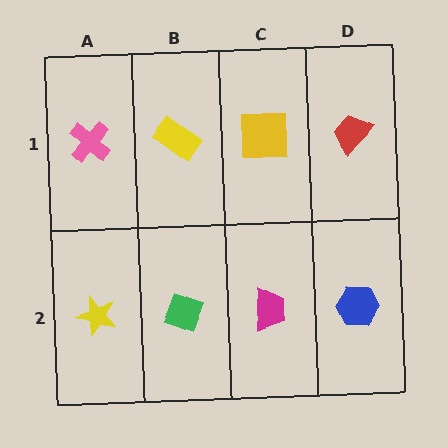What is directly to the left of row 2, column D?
A magenta trapezoid.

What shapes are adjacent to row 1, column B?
A green diamond (row 2, column B), a pink cross (row 1, column A), a yellow square (row 1, column C).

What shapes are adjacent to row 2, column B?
A yellow rectangle (row 1, column B), a yellow star (row 2, column A), a magenta trapezoid (row 2, column C).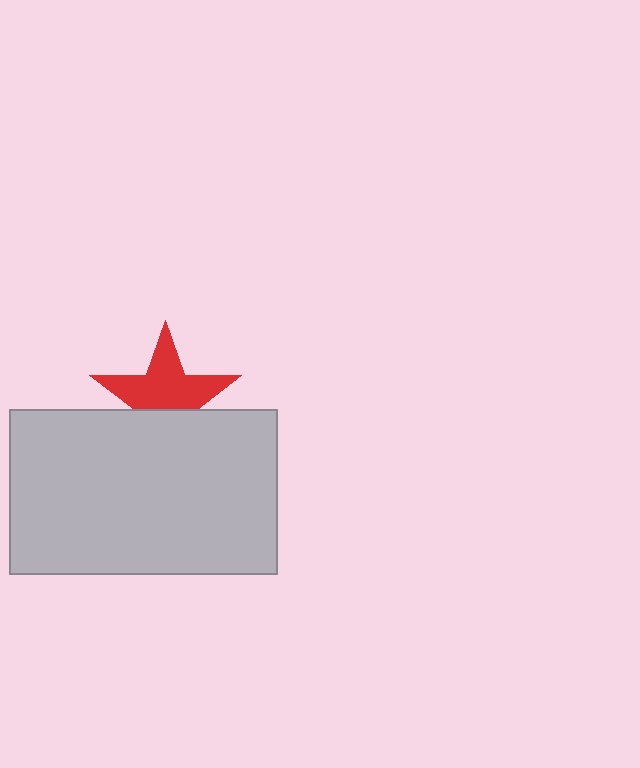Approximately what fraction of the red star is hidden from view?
Roughly 37% of the red star is hidden behind the light gray rectangle.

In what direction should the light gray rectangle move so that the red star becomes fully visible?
The light gray rectangle should move down. That is the shortest direction to clear the overlap and leave the red star fully visible.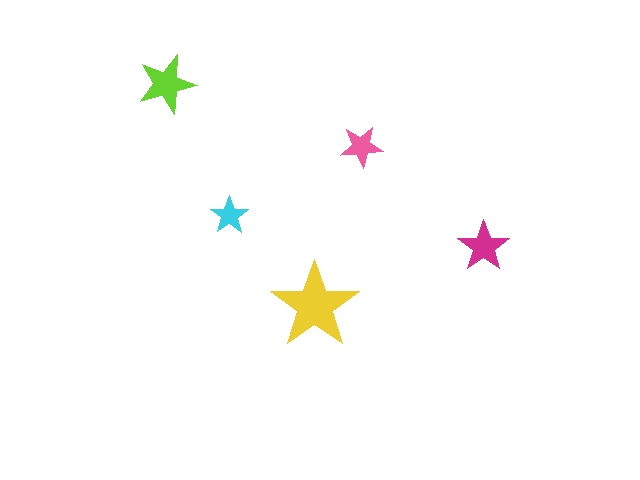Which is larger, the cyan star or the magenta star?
The magenta one.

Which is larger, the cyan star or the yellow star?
The yellow one.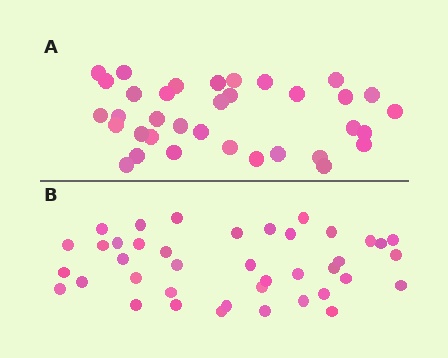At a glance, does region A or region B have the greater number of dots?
Region B (the bottom region) has more dots.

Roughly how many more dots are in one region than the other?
Region B has about 5 more dots than region A.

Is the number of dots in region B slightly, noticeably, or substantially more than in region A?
Region B has only slightly more — the two regions are fairly close. The ratio is roughly 1.1 to 1.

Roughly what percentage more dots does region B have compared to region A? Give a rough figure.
About 15% more.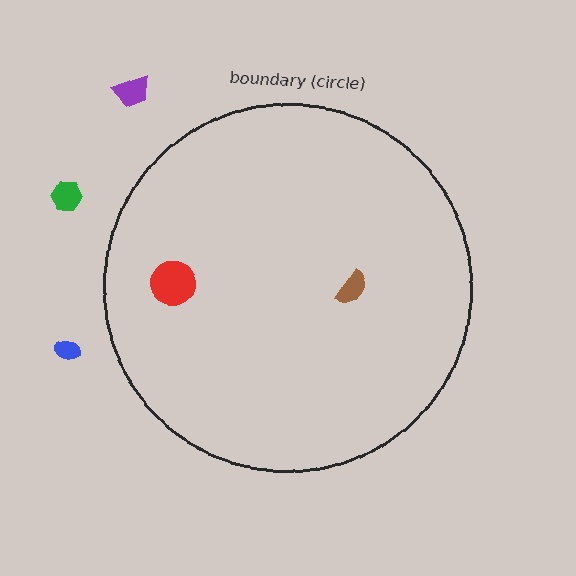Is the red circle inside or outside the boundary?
Inside.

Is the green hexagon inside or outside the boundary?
Outside.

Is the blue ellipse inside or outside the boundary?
Outside.